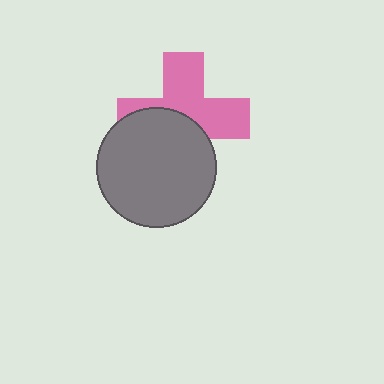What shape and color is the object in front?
The object in front is a gray circle.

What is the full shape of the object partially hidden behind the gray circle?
The partially hidden object is a pink cross.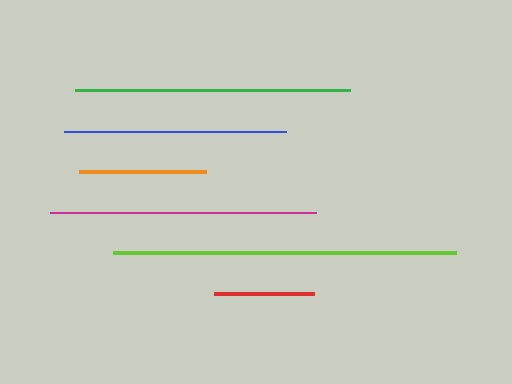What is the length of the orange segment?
The orange segment is approximately 127 pixels long.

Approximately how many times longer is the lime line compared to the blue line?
The lime line is approximately 1.5 times the length of the blue line.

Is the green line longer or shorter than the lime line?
The lime line is longer than the green line.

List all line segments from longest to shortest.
From longest to shortest: lime, green, magenta, blue, orange, red.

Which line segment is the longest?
The lime line is the longest at approximately 343 pixels.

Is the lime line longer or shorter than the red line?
The lime line is longer than the red line.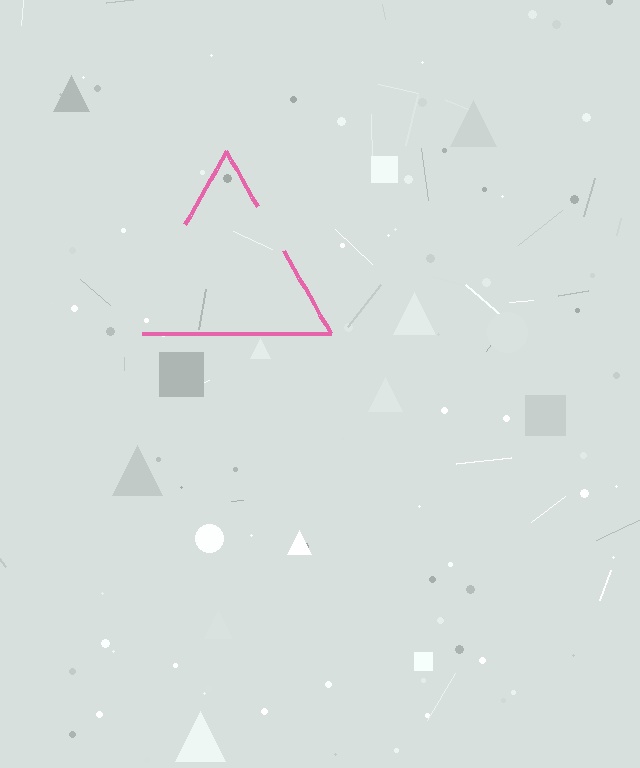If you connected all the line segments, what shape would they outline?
They would outline a triangle.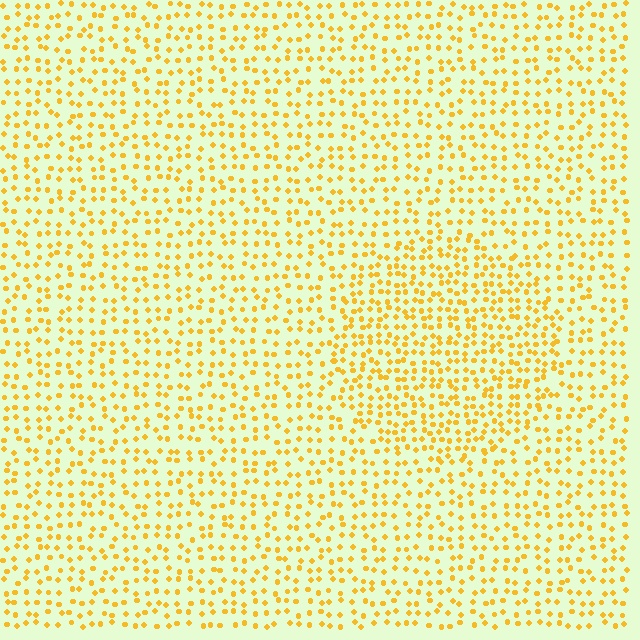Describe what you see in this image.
The image contains small yellow elements arranged at two different densities. A circle-shaped region is visible where the elements are more densely packed than the surrounding area.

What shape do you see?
I see a circle.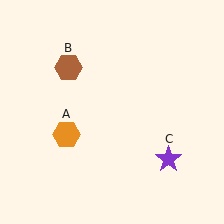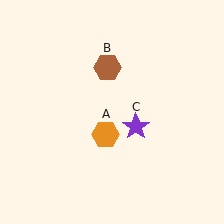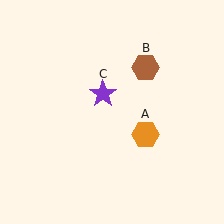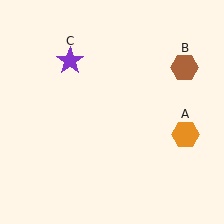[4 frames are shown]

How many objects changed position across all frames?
3 objects changed position: orange hexagon (object A), brown hexagon (object B), purple star (object C).